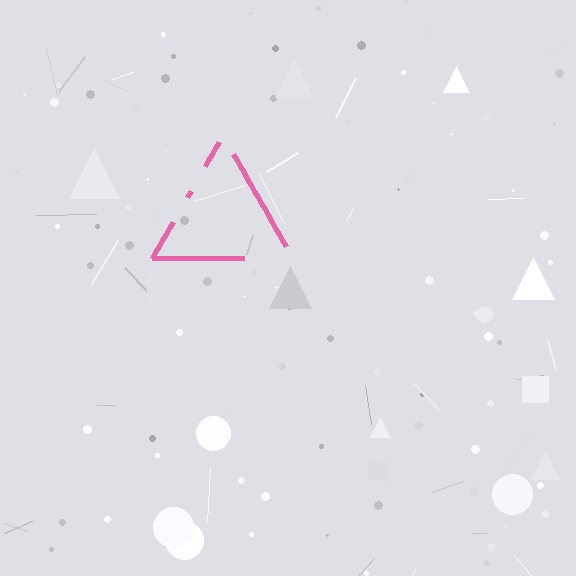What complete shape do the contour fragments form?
The contour fragments form a triangle.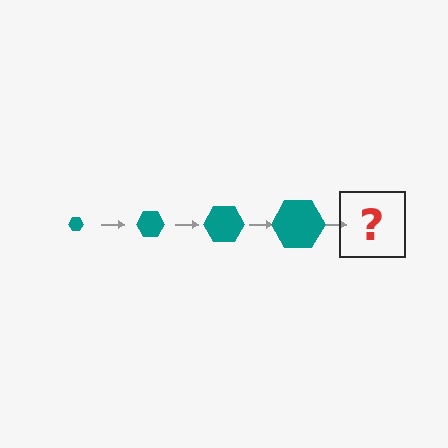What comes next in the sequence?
The next element should be a teal hexagon, larger than the previous one.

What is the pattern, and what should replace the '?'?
The pattern is that the hexagon gets progressively larger each step. The '?' should be a teal hexagon, larger than the previous one.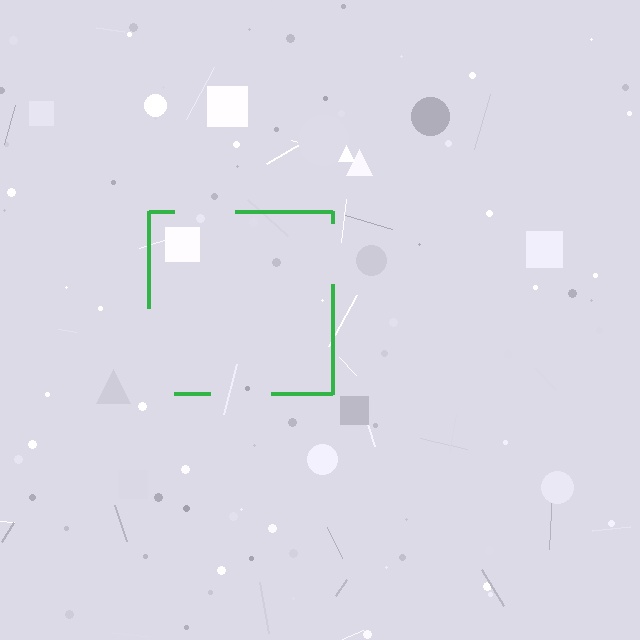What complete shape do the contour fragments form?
The contour fragments form a square.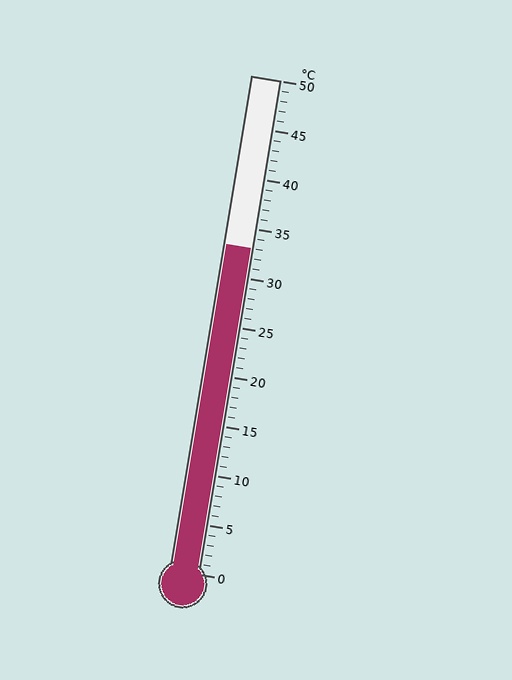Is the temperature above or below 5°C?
The temperature is above 5°C.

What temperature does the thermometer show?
The thermometer shows approximately 33°C.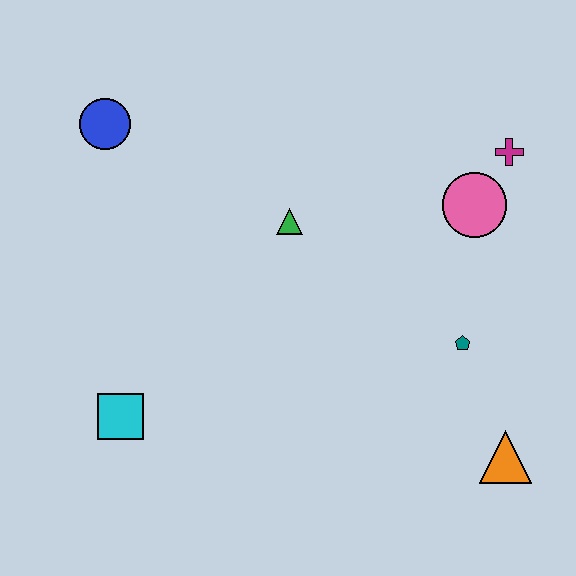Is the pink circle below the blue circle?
Yes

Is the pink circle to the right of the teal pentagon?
Yes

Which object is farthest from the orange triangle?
The blue circle is farthest from the orange triangle.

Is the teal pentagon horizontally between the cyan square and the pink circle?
Yes